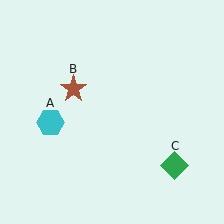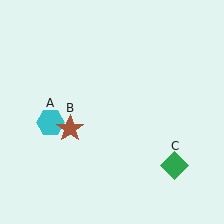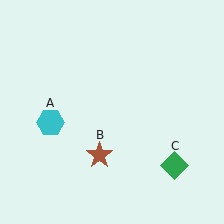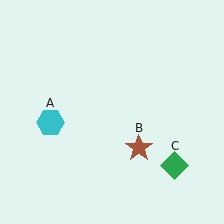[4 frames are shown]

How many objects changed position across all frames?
1 object changed position: brown star (object B).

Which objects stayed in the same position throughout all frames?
Cyan hexagon (object A) and green diamond (object C) remained stationary.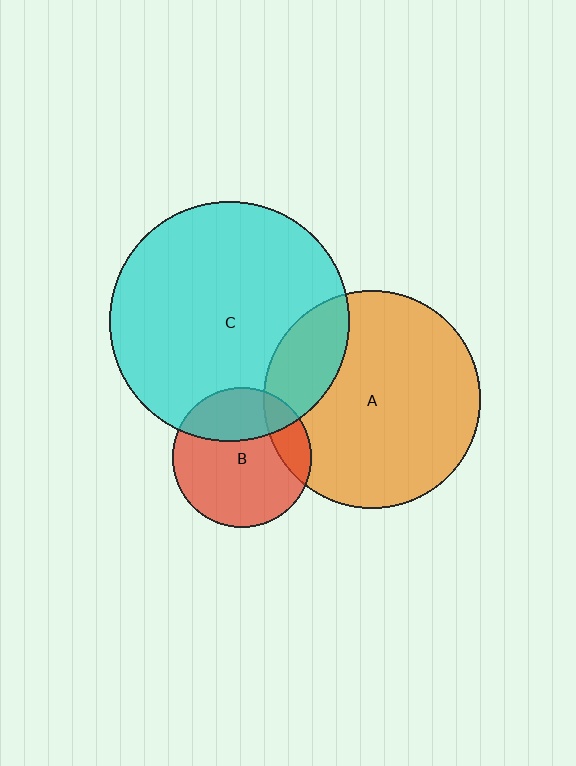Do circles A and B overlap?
Yes.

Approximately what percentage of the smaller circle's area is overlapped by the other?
Approximately 15%.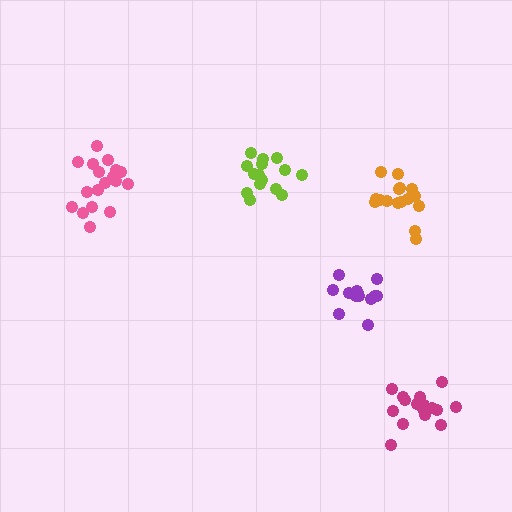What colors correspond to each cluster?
The clusters are colored: magenta, purple, pink, lime, orange.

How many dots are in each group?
Group 1: 16 dots, Group 2: 15 dots, Group 3: 20 dots, Group 4: 15 dots, Group 5: 16 dots (82 total).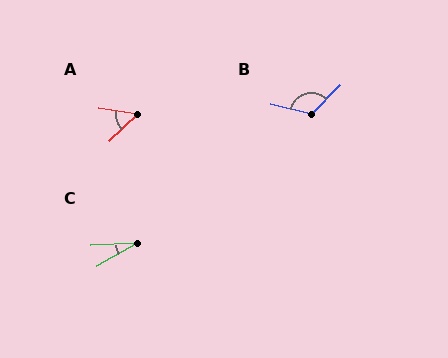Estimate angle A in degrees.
Approximately 52 degrees.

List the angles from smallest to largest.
C (27°), A (52°), B (121°).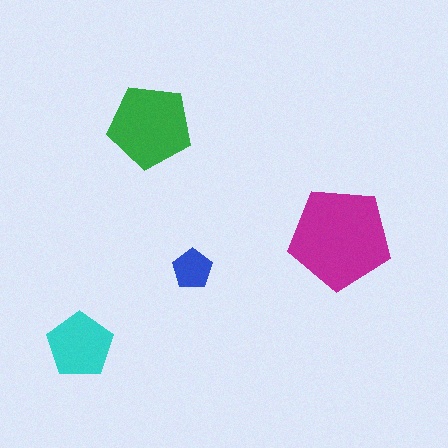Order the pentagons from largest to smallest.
the magenta one, the green one, the cyan one, the blue one.